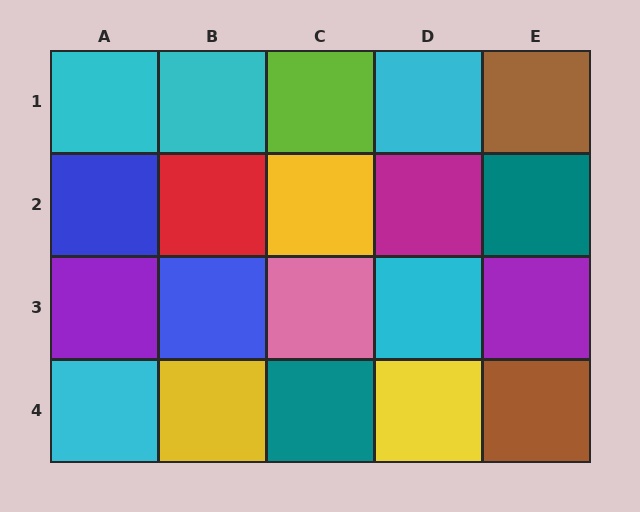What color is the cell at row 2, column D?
Magenta.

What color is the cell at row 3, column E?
Purple.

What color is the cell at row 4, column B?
Yellow.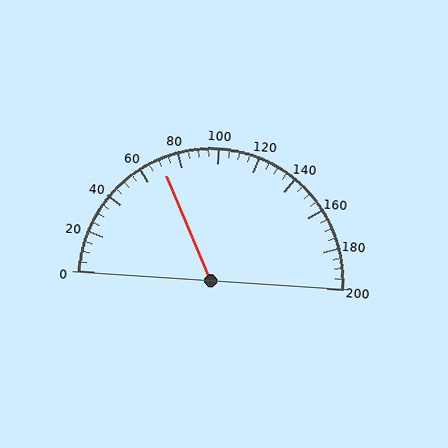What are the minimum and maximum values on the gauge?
The gauge ranges from 0 to 200.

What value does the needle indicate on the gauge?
The needle indicates approximately 70.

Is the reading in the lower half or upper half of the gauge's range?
The reading is in the lower half of the range (0 to 200).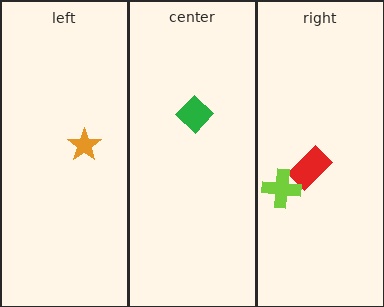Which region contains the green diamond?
The center region.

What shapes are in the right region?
The red rectangle, the lime cross.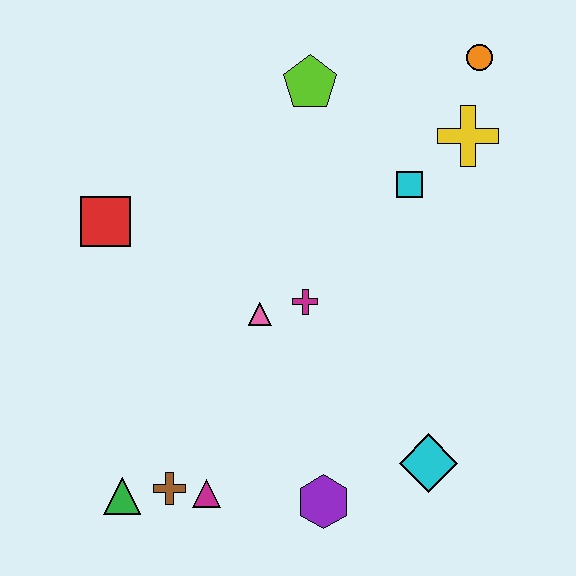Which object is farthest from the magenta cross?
The orange circle is farthest from the magenta cross.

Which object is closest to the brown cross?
The magenta triangle is closest to the brown cross.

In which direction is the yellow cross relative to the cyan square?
The yellow cross is to the right of the cyan square.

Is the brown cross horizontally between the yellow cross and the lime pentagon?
No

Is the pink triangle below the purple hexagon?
No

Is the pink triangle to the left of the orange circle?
Yes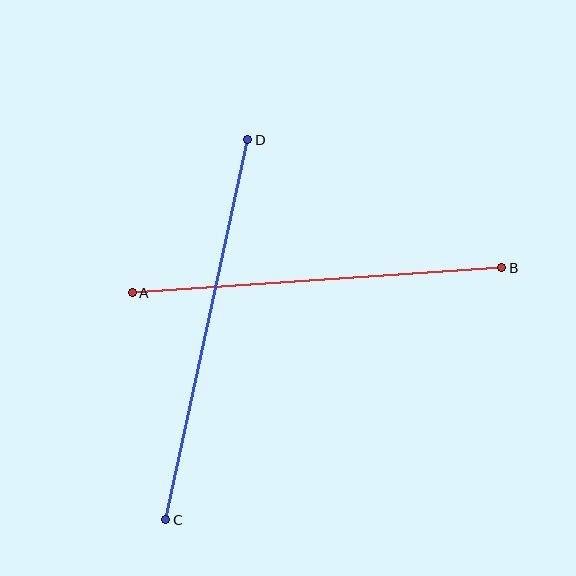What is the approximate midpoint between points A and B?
The midpoint is at approximately (317, 280) pixels.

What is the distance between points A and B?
The distance is approximately 370 pixels.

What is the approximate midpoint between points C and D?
The midpoint is at approximately (207, 330) pixels.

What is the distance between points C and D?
The distance is approximately 389 pixels.